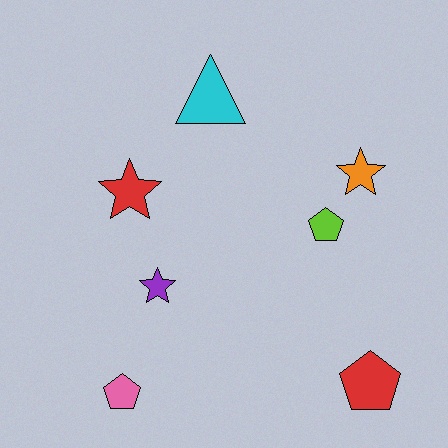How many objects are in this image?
There are 7 objects.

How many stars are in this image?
There are 3 stars.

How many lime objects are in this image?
There is 1 lime object.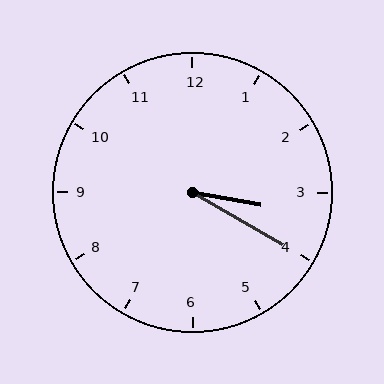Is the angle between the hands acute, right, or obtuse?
It is acute.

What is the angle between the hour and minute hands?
Approximately 20 degrees.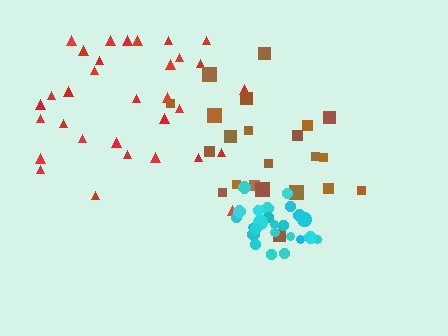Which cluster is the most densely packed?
Cyan.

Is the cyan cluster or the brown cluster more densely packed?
Cyan.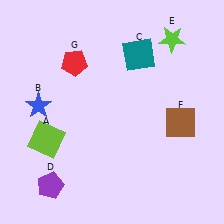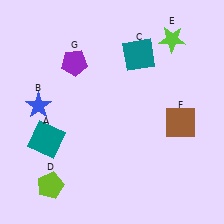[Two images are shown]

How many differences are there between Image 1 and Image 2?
There are 3 differences between the two images.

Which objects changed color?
A changed from lime to teal. D changed from purple to lime. G changed from red to purple.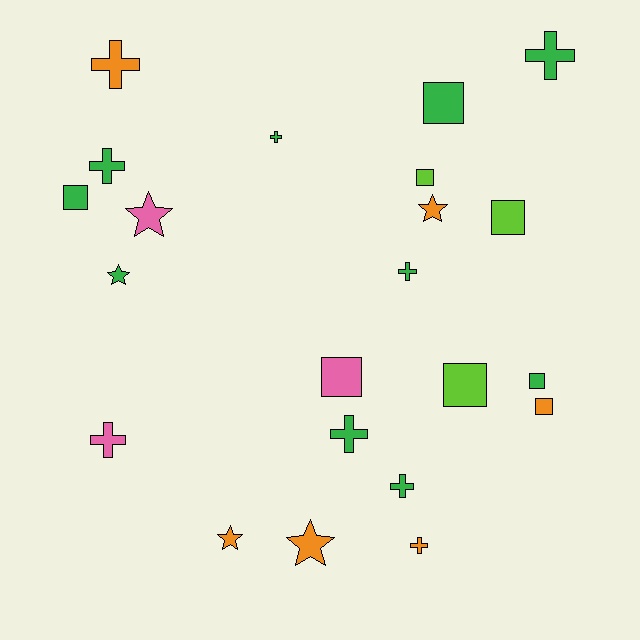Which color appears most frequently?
Green, with 10 objects.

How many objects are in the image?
There are 22 objects.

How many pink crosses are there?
There is 1 pink cross.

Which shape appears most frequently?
Cross, with 9 objects.